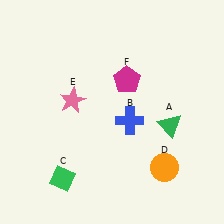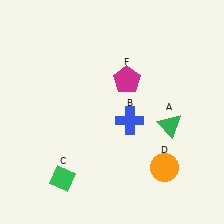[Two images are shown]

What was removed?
The pink star (E) was removed in Image 2.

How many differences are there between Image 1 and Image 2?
There is 1 difference between the two images.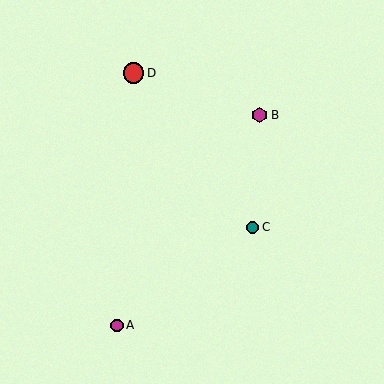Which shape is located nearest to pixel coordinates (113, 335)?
The magenta circle (labeled A) at (117, 325) is nearest to that location.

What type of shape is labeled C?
Shape C is a teal circle.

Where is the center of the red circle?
The center of the red circle is at (133, 73).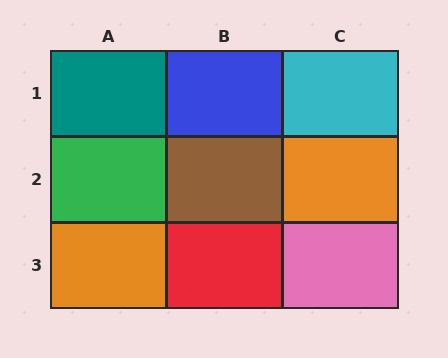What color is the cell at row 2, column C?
Orange.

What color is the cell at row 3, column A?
Orange.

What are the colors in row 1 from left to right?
Teal, blue, cyan.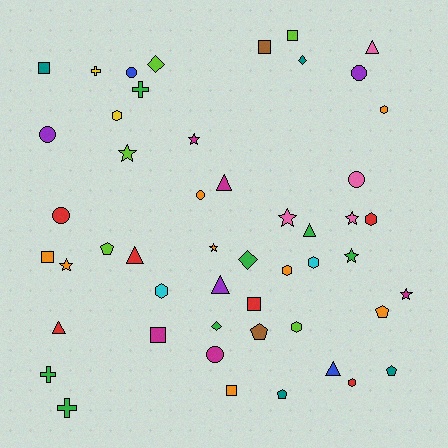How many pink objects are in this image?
There are 4 pink objects.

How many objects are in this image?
There are 50 objects.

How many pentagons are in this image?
There are 5 pentagons.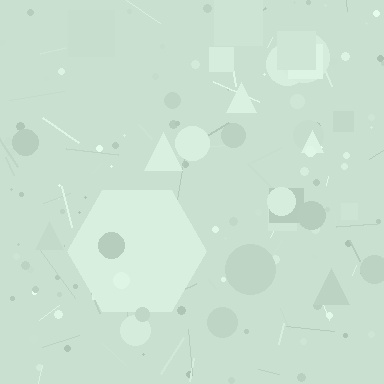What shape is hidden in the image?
A hexagon is hidden in the image.